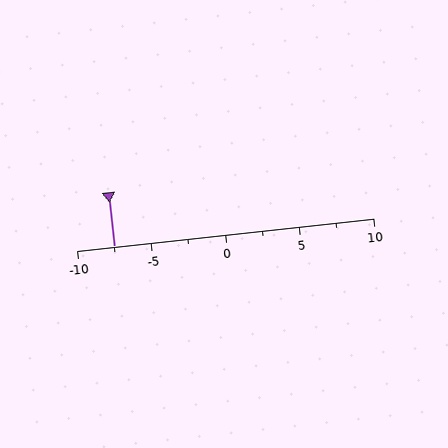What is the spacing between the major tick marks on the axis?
The major ticks are spaced 5 apart.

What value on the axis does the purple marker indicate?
The marker indicates approximately -7.5.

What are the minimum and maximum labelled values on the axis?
The axis runs from -10 to 10.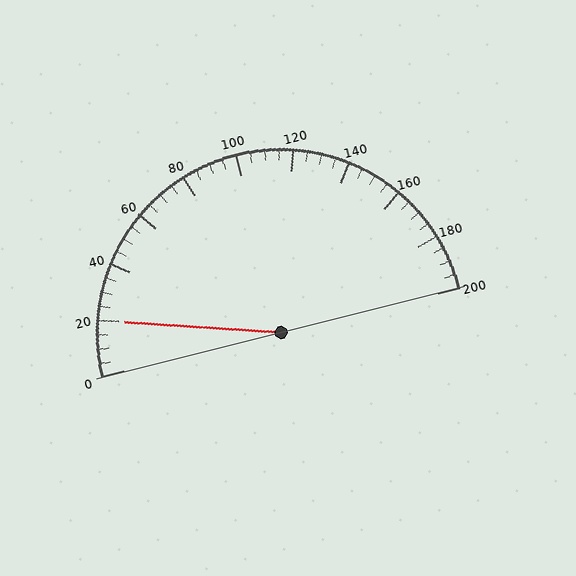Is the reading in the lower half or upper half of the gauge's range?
The reading is in the lower half of the range (0 to 200).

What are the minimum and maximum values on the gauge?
The gauge ranges from 0 to 200.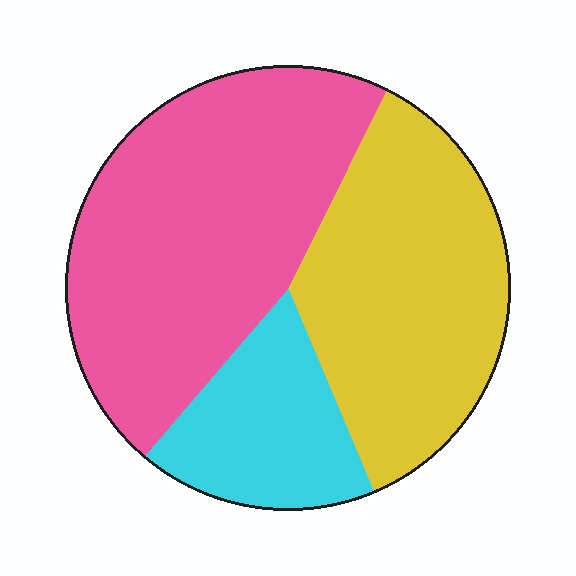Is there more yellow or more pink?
Pink.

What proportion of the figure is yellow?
Yellow covers roughly 35% of the figure.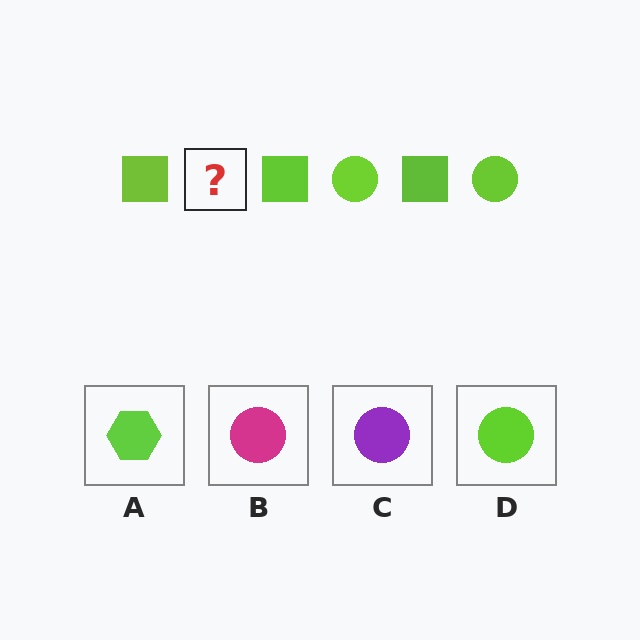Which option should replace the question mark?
Option D.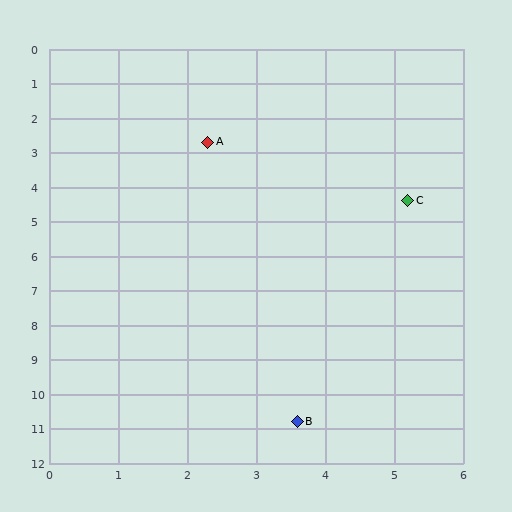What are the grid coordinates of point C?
Point C is at approximately (5.2, 4.4).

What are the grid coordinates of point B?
Point B is at approximately (3.6, 10.8).